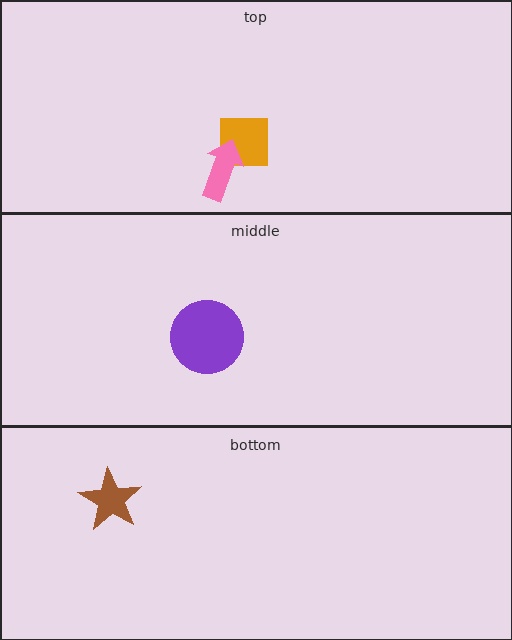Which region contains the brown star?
The bottom region.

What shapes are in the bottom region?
The brown star.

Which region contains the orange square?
The top region.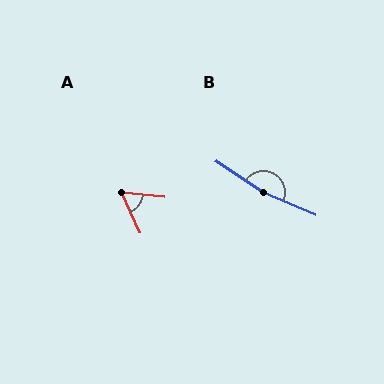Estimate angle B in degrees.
Approximately 169 degrees.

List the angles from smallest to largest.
A (60°), B (169°).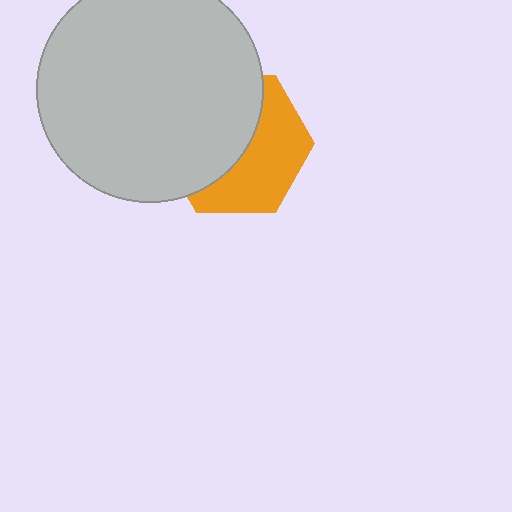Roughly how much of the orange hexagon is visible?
About half of it is visible (roughly 47%).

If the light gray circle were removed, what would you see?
You would see the complete orange hexagon.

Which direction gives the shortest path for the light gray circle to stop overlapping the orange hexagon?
Moving left gives the shortest separation.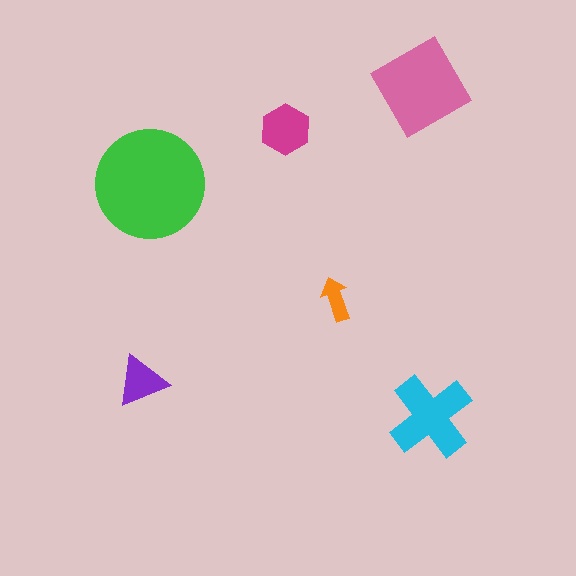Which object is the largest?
The green circle.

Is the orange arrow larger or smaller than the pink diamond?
Smaller.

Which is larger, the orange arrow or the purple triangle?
The purple triangle.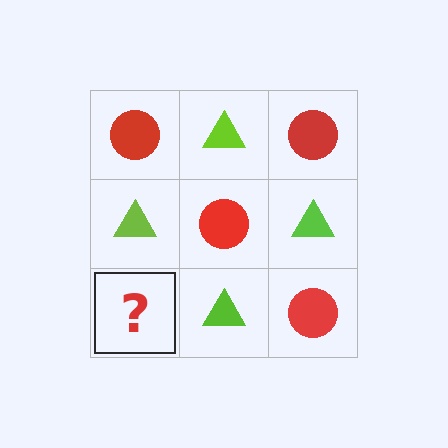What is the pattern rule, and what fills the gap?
The rule is that it alternates red circle and lime triangle in a checkerboard pattern. The gap should be filled with a red circle.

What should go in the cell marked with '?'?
The missing cell should contain a red circle.